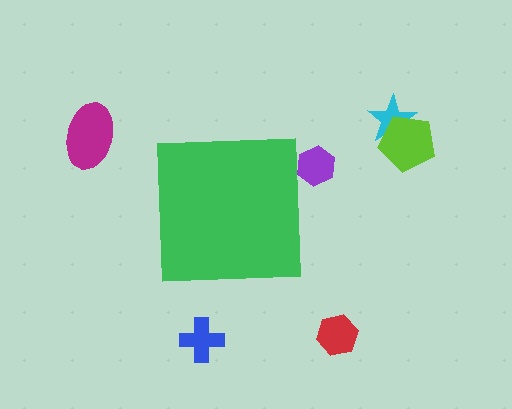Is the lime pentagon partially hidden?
No, the lime pentagon is fully visible.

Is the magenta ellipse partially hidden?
No, the magenta ellipse is fully visible.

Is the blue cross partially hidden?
No, the blue cross is fully visible.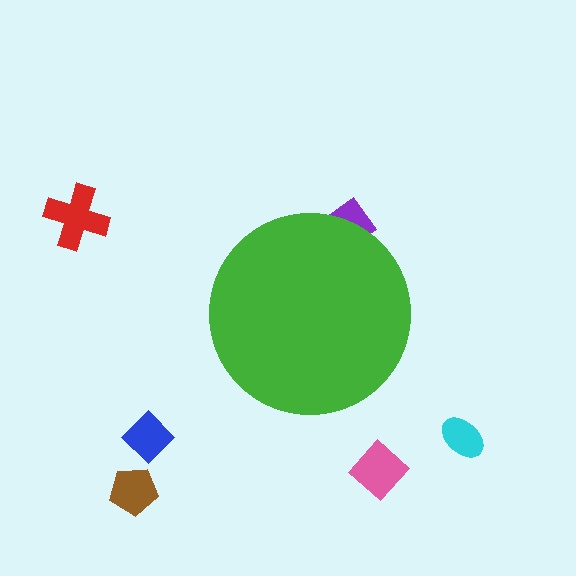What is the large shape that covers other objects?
A green circle.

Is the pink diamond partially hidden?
No, the pink diamond is fully visible.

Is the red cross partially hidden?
No, the red cross is fully visible.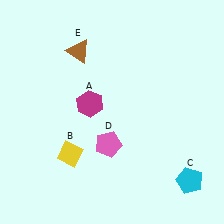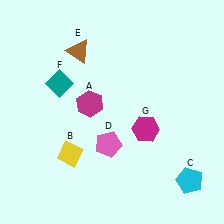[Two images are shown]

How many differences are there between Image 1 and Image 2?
There are 2 differences between the two images.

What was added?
A teal diamond (F), a magenta hexagon (G) were added in Image 2.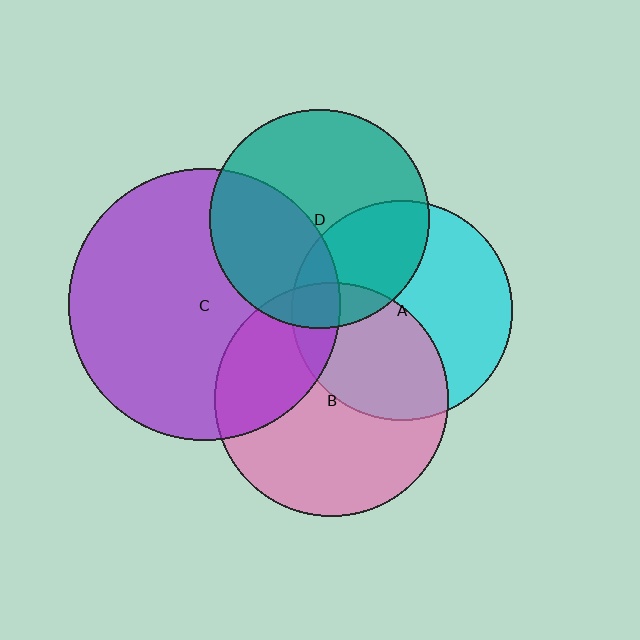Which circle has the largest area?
Circle C (purple).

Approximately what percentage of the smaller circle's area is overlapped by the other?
Approximately 35%.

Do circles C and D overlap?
Yes.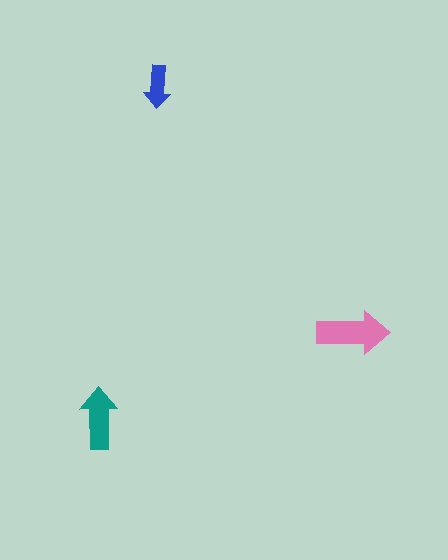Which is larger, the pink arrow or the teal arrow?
The pink one.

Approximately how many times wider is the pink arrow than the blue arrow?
About 1.5 times wider.